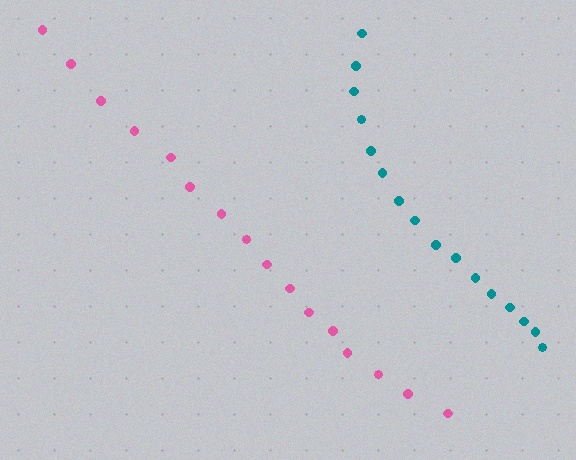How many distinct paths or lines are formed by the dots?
There are 2 distinct paths.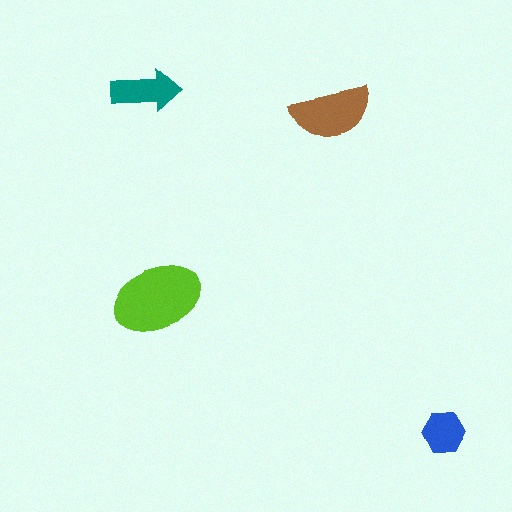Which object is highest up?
The teal arrow is topmost.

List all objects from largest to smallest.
The lime ellipse, the brown semicircle, the teal arrow, the blue hexagon.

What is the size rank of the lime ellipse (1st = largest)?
1st.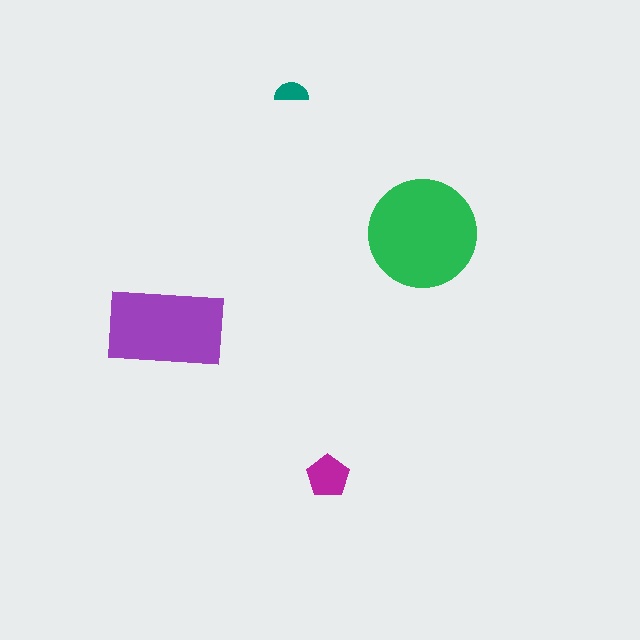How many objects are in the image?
There are 4 objects in the image.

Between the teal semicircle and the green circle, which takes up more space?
The green circle.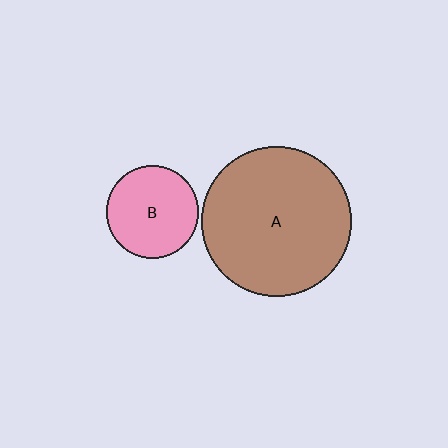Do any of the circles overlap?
No, none of the circles overlap.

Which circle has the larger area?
Circle A (brown).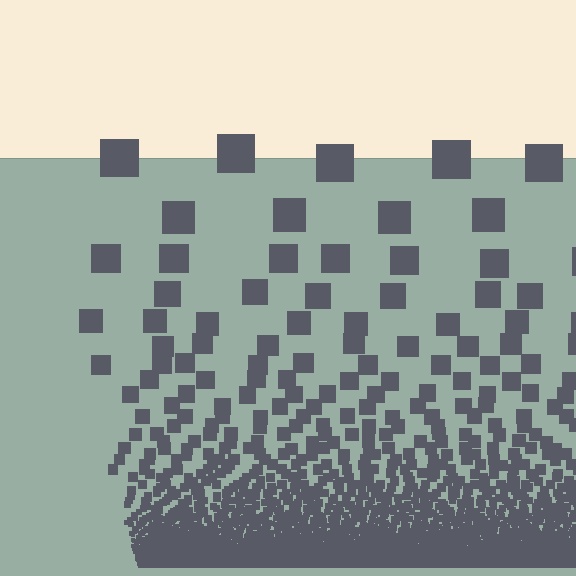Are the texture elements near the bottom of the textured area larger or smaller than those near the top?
Smaller. The gradient is inverted — elements near the bottom are smaller and denser.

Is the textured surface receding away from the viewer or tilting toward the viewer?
The surface appears to tilt toward the viewer. Texture elements get larger and sparser toward the top.